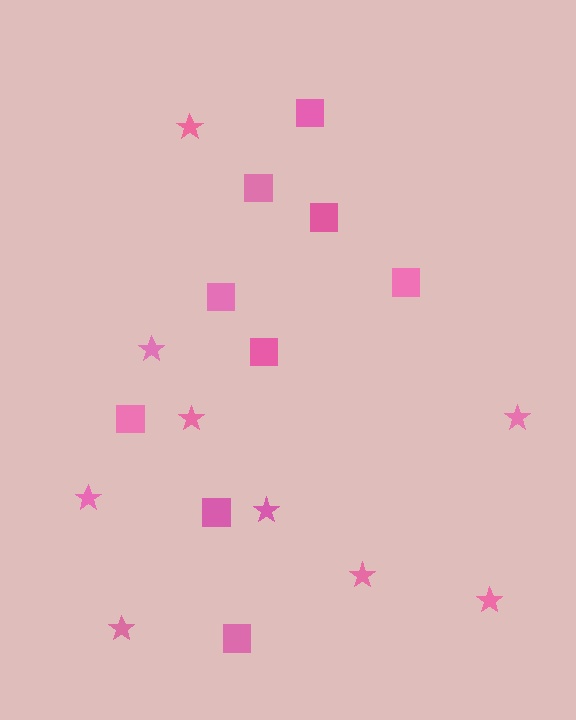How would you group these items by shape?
There are 2 groups: one group of squares (9) and one group of stars (9).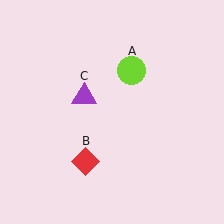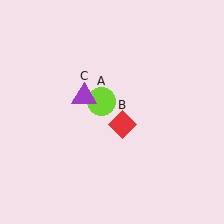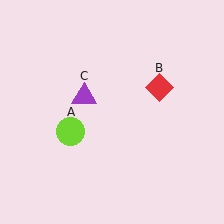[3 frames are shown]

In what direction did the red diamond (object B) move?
The red diamond (object B) moved up and to the right.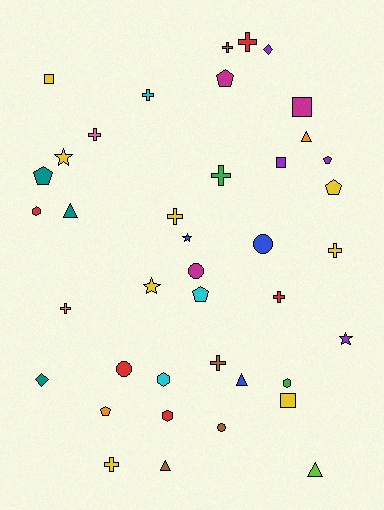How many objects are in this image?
There are 40 objects.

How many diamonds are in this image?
There are 2 diamonds.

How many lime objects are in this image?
There is 1 lime object.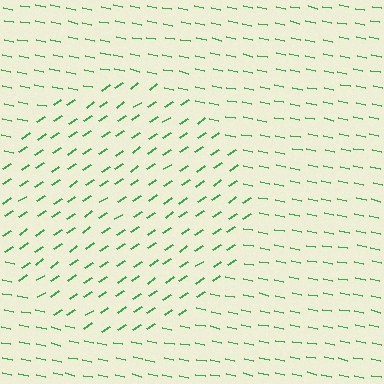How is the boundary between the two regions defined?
The boundary is defined purely by a change in line orientation (approximately 45 degrees difference). All lines are the same color and thickness.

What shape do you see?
I see a circle.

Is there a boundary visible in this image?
Yes, there is a texture boundary formed by a change in line orientation.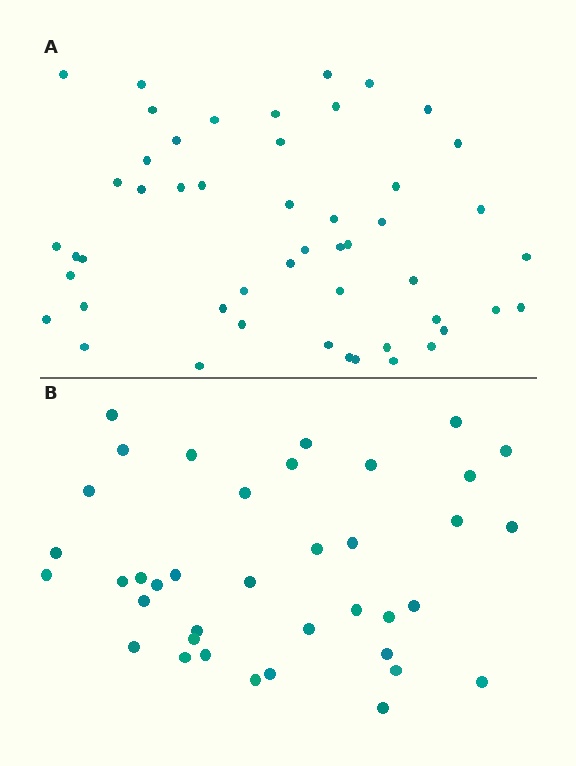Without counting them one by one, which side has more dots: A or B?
Region A (the top region) has more dots.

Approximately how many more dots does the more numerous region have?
Region A has roughly 12 or so more dots than region B.